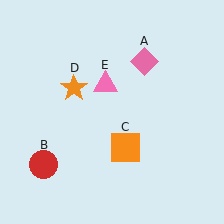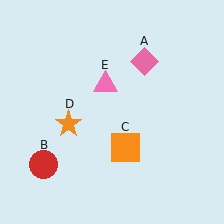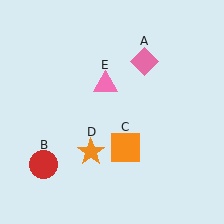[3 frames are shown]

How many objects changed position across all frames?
1 object changed position: orange star (object D).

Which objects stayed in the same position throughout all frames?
Pink diamond (object A) and red circle (object B) and orange square (object C) and pink triangle (object E) remained stationary.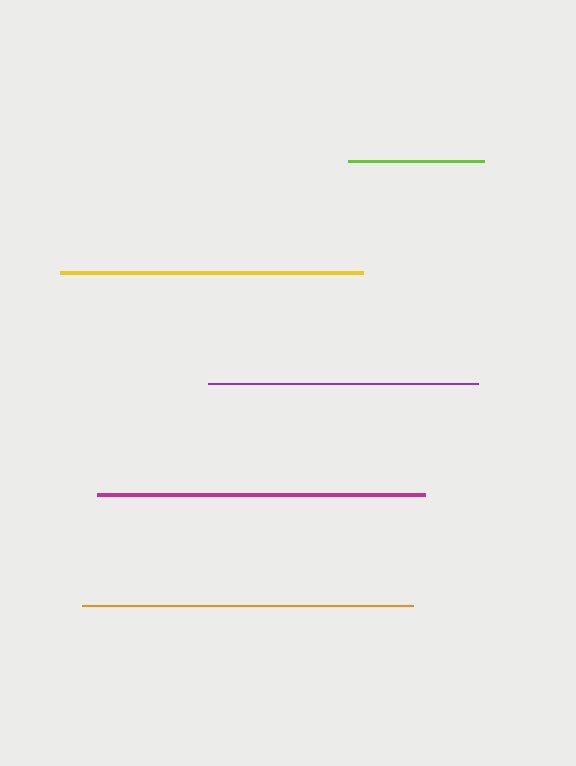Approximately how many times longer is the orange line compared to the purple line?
The orange line is approximately 1.2 times the length of the purple line.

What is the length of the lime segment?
The lime segment is approximately 136 pixels long.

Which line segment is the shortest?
The lime line is the shortest at approximately 136 pixels.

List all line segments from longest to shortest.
From longest to shortest: orange, magenta, yellow, purple, lime.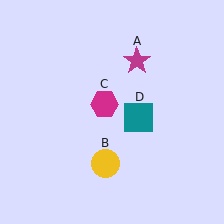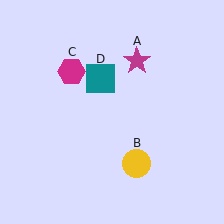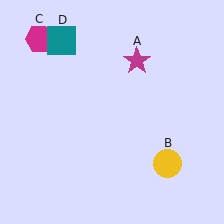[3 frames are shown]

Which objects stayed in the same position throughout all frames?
Magenta star (object A) remained stationary.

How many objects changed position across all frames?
3 objects changed position: yellow circle (object B), magenta hexagon (object C), teal square (object D).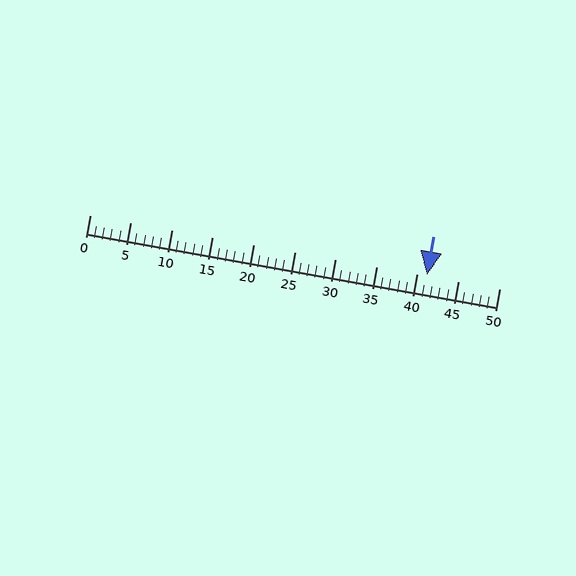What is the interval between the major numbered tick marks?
The major tick marks are spaced 5 units apart.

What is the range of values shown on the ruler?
The ruler shows values from 0 to 50.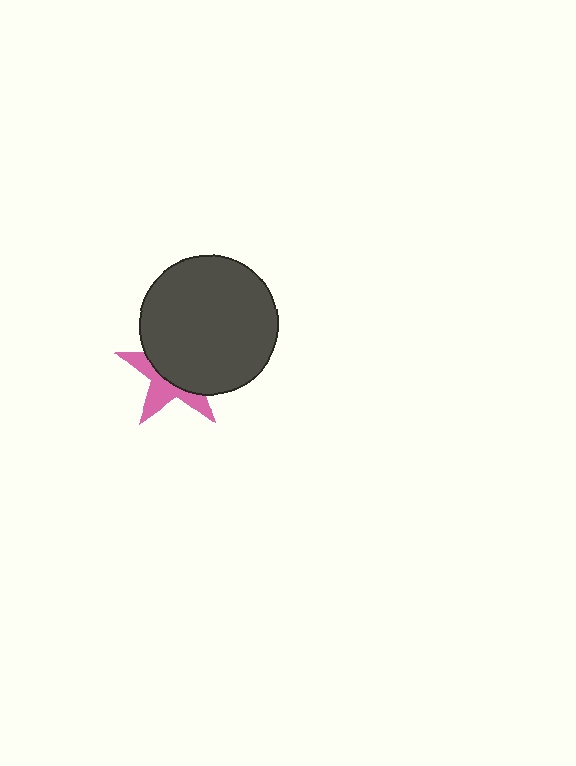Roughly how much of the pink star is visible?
A small part of it is visible (roughly 40%).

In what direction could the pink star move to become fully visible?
The pink star could move toward the lower-left. That would shift it out from behind the dark gray circle entirely.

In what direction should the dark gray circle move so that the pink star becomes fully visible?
The dark gray circle should move toward the upper-right. That is the shortest direction to clear the overlap and leave the pink star fully visible.